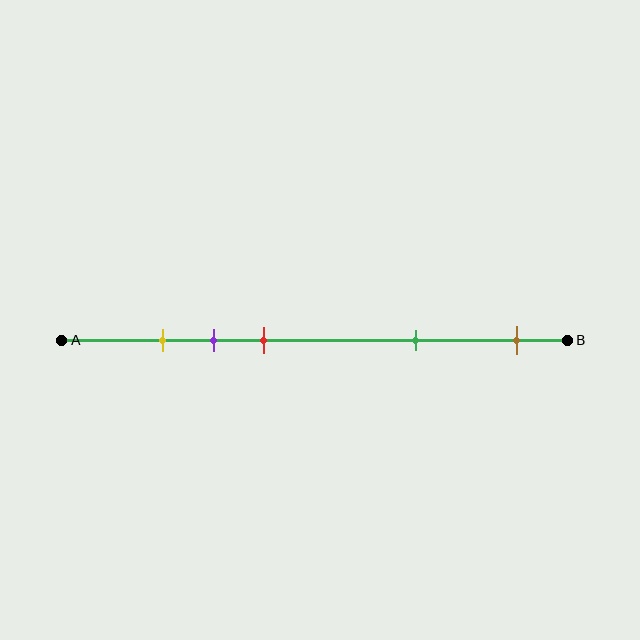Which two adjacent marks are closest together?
The yellow and purple marks are the closest adjacent pair.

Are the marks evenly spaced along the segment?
No, the marks are not evenly spaced.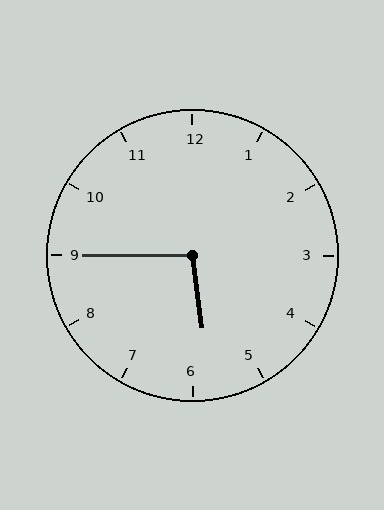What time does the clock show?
5:45.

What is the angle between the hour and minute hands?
Approximately 98 degrees.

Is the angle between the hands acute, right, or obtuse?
It is obtuse.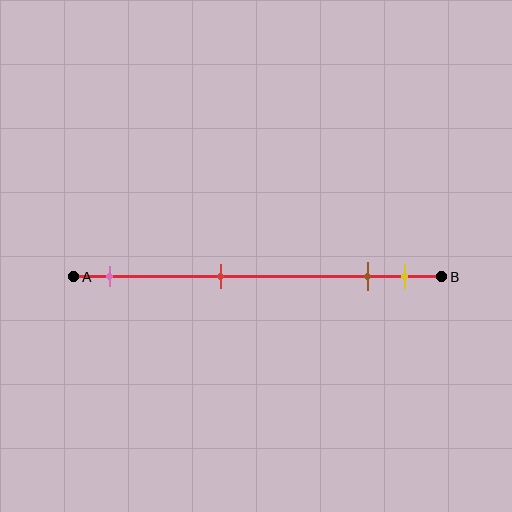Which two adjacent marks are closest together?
The brown and yellow marks are the closest adjacent pair.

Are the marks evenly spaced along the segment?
No, the marks are not evenly spaced.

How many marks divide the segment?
There are 4 marks dividing the segment.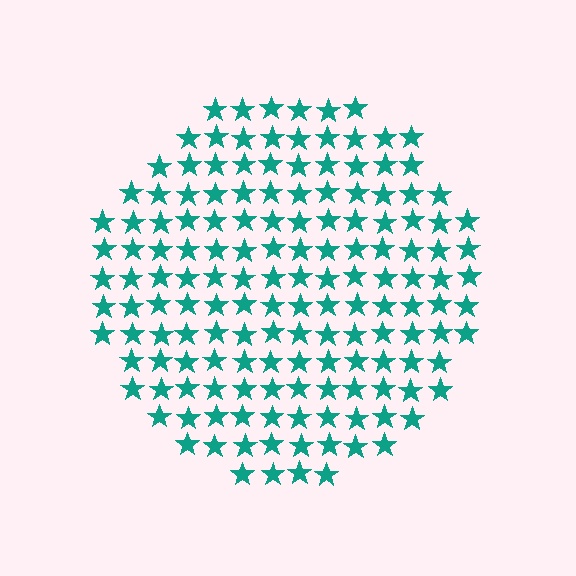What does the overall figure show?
The overall figure shows a circle.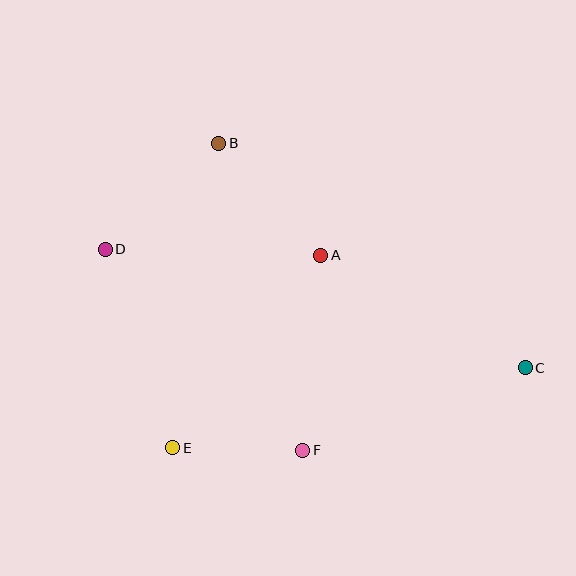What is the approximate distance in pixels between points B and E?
The distance between B and E is approximately 308 pixels.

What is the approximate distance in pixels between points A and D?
The distance between A and D is approximately 216 pixels.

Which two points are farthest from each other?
Points C and D are farthest from each other.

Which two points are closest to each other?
Points E and F are closest to each other.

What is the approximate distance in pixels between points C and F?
The distance between C and F is approximately 237 pixels.